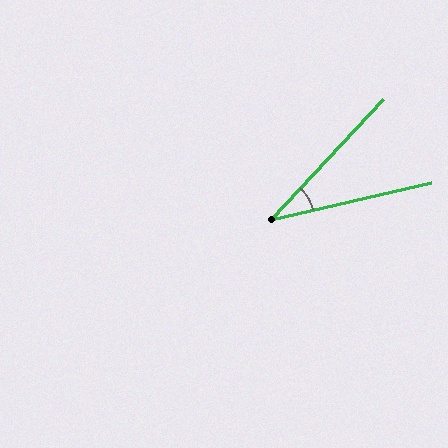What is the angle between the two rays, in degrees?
Approximately 34 degrees.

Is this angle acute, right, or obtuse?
It is acute.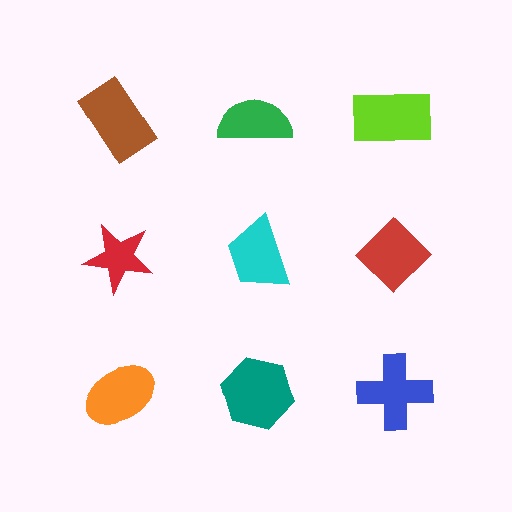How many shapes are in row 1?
3 shapes.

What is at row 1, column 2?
A green semicircle.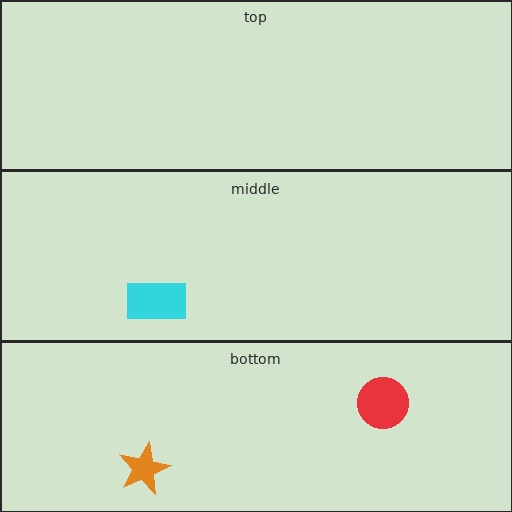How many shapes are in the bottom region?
2.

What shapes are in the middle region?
The cyan rectangle.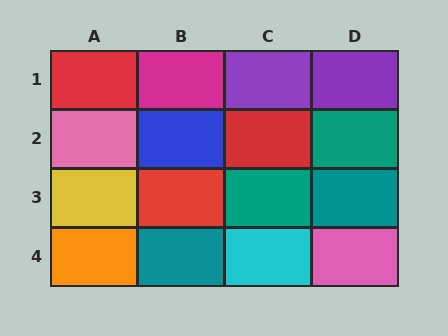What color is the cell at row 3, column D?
Teal.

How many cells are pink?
2 cells are pink.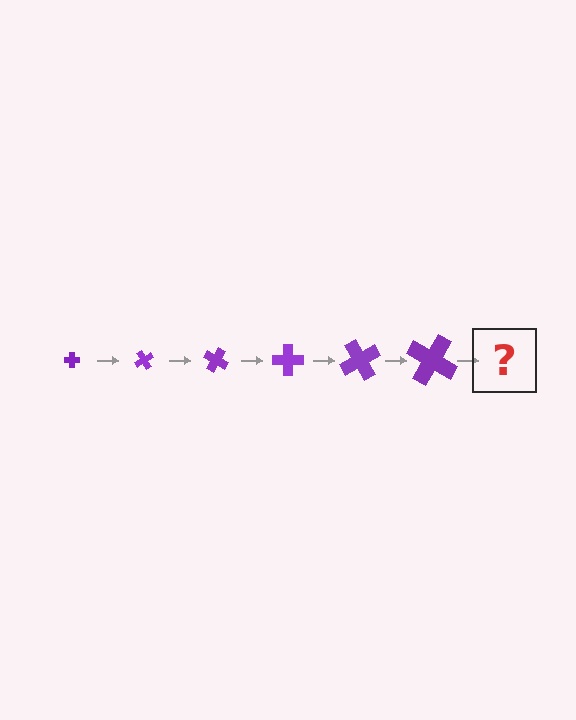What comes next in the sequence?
The next element should be a cross, larger than the previous one and rotated 360 degrees from the start.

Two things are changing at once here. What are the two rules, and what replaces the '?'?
The two rules are that the cross grows larger each step and it rotates 60 degrees each step. The '?' should be a cross, larger than the previous one and rotated 360 degrees from the start.